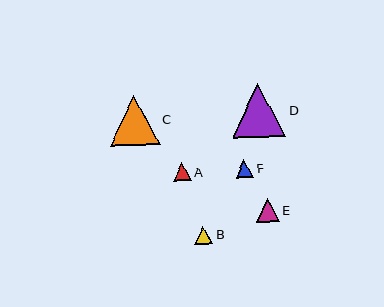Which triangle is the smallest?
Triangle F is the smallest with a size of approximately 17 pixels.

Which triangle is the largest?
Triangle D is the largest with a size of approximately 54 pixels.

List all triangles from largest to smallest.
From largest to smallest: D, C, E, B, A, F.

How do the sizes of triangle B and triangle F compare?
Triangle B and triangle F are approximately the same size.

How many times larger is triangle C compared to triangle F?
Triangle C is approximately 2.9 times the size of triangle F.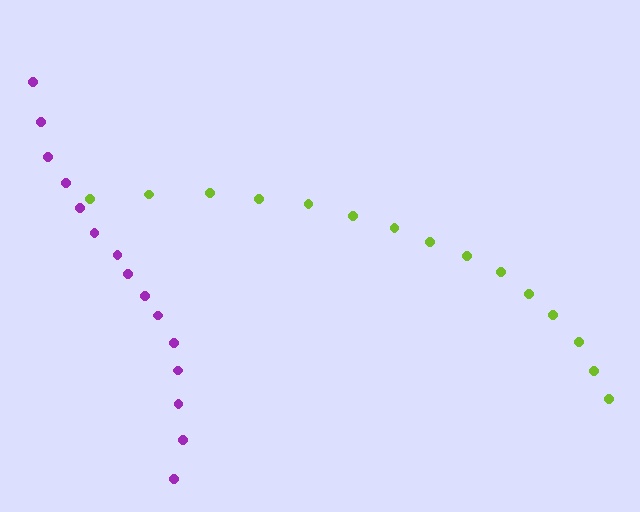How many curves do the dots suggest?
There are 2 distinct paths.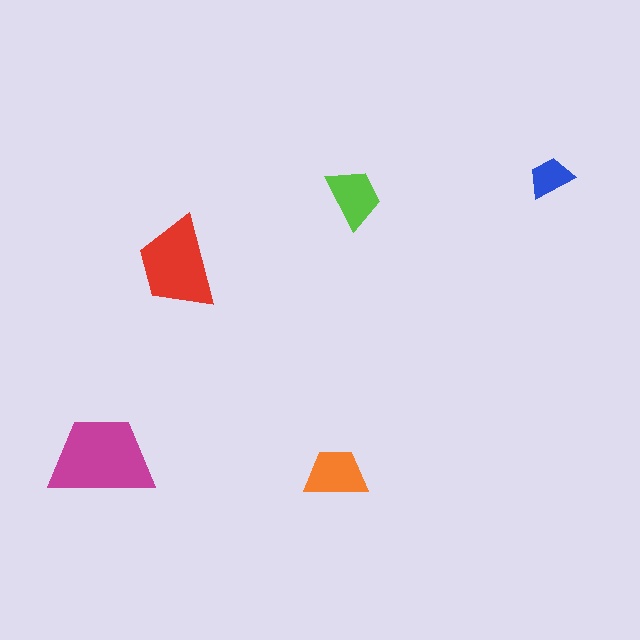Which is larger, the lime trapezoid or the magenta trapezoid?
The magenta one.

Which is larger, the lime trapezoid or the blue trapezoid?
The lime one.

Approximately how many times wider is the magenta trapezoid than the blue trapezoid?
About 2.5 times wider.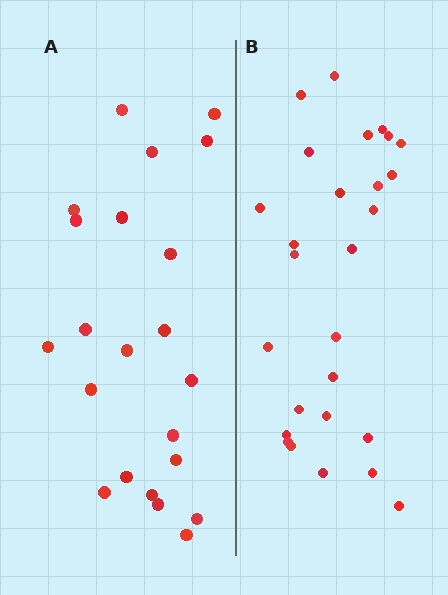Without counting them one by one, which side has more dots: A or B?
Region B (the right region) has more dots.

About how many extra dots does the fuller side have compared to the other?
Region B has about 5 more dots than region A.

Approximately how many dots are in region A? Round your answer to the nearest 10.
About 20 dots. (The exact count is 22, which rounds to 20.)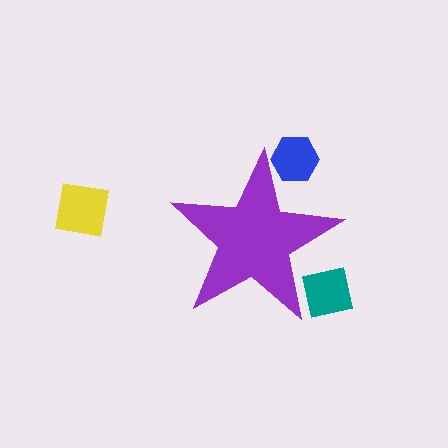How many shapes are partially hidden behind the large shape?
2 shapes are partially hidden.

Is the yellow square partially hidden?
No, the yellow square is fully visible.